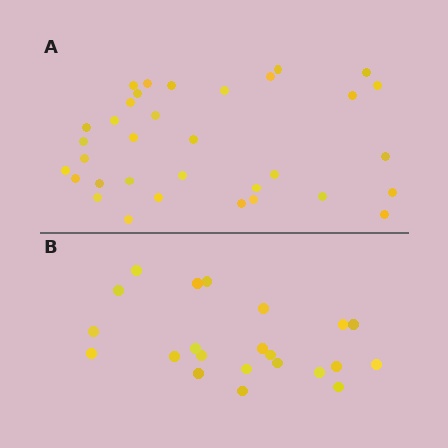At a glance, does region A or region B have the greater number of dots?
Region A (the top region) has more dots.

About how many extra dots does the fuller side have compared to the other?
Region A has roughly 12 or so more dots than region B.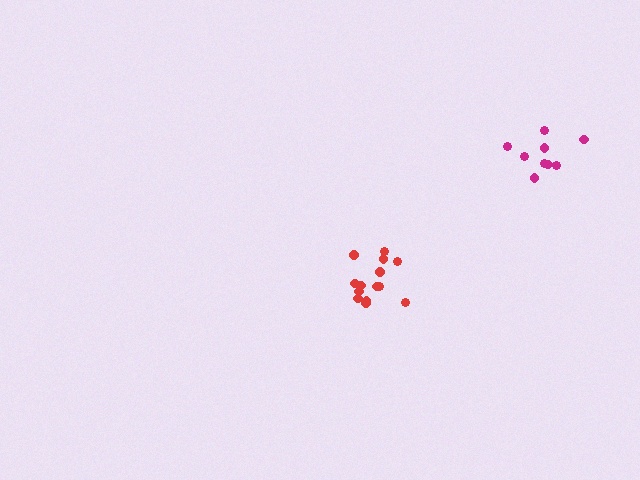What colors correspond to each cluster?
The clusters are colored: red, magenta.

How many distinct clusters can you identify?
There are 2 distinct clusters.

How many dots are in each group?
Group 1: 14 dots, Group 2: 9 dots (23 total).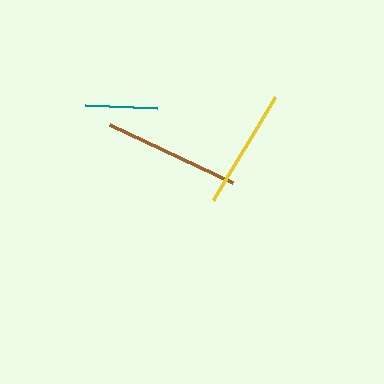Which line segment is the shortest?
The teal line is the shortest at approximately 71 pixels.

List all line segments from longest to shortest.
From longest to shortest: brown, yellow, teal.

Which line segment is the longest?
The brown line is the longest at approximately 136 pixels.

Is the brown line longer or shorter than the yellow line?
The brown line is longer than the yellow line.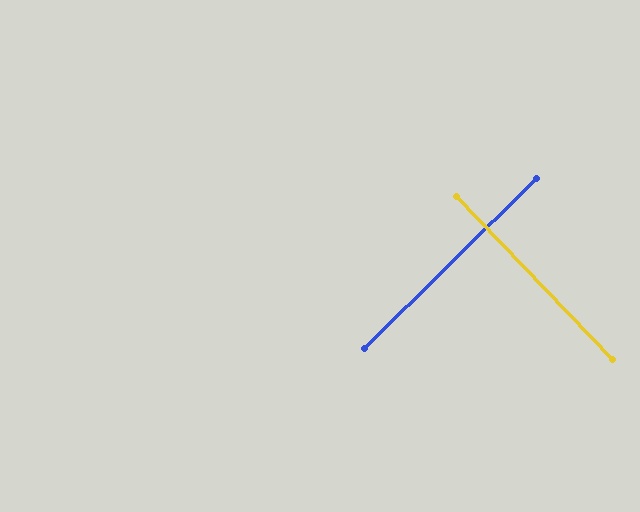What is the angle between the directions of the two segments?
Approximately 89 degrees.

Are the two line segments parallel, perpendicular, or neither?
Perpendicular — they meet at approximately 89°.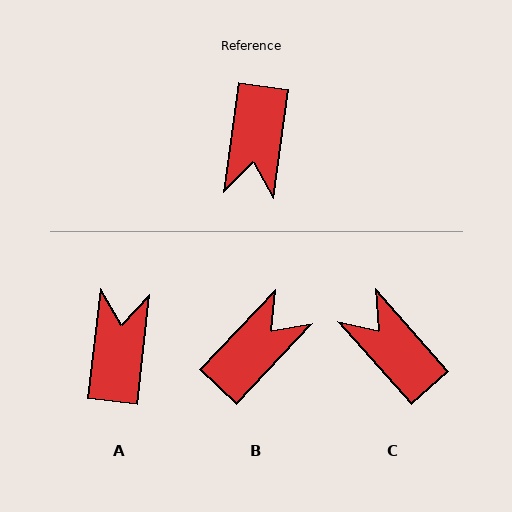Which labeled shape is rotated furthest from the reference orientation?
A, about 179 degrees away.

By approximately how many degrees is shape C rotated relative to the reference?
Approximately 131 degrees clockwise.